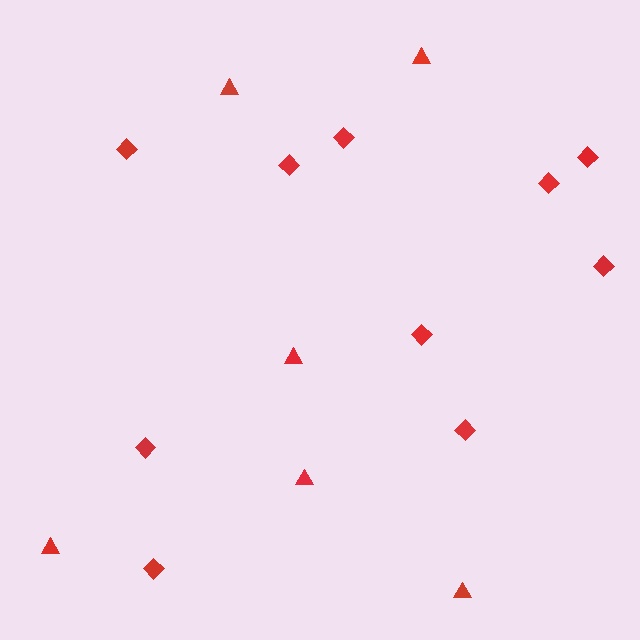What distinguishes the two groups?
There are 2 groups: one group of triangles (6) and one group of diamonds (10).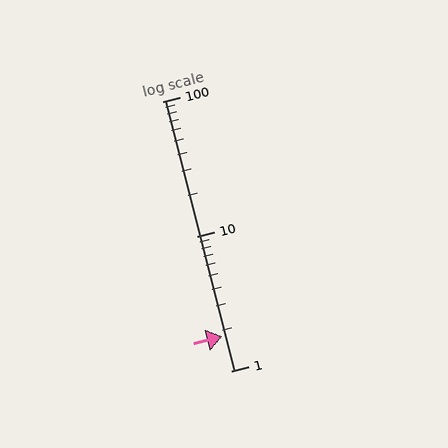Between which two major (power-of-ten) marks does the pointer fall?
The pointer is between 1 and 10.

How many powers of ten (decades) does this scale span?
The scale spans 2 decades, from 1 to 100.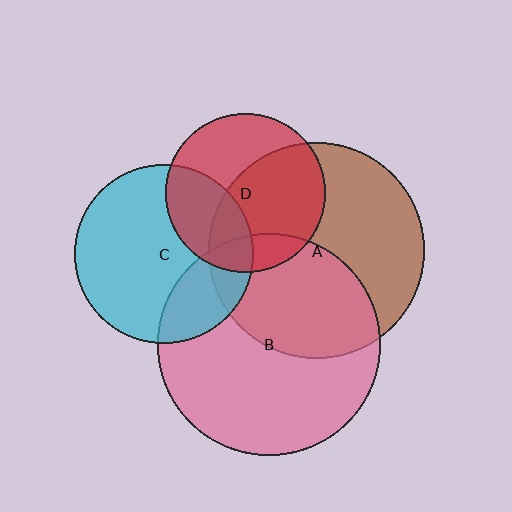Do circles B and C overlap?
Yes.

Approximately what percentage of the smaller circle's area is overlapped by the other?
Approximately 25%.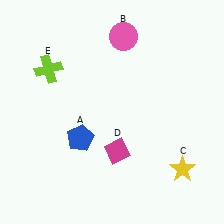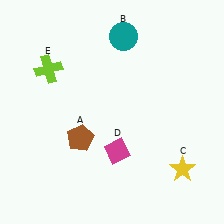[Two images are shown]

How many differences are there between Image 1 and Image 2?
There are 2 differences between the two images.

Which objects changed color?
A changed from blue to brown. B changed from pink to teal.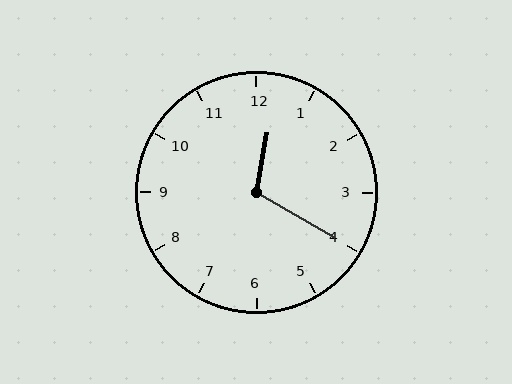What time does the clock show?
12:20.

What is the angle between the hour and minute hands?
Approximately 110 degrees.